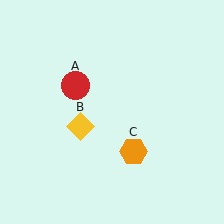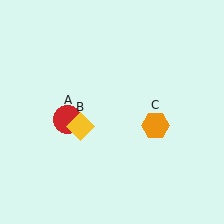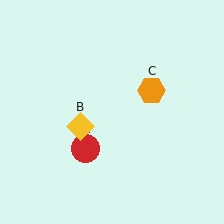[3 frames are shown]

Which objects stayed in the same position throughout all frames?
Yellow diamond (object B) remained stationary.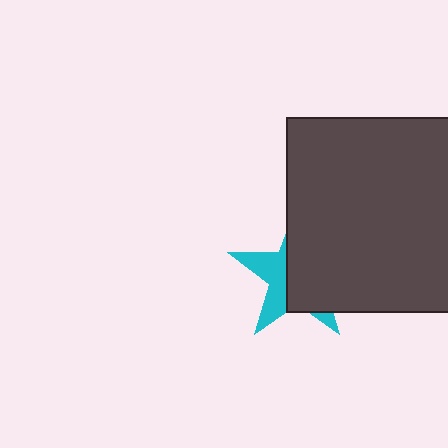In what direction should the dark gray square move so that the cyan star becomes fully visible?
The dark gray square should move right. That is the shortest direction to clear the overlap and leave the cyan star fully visible.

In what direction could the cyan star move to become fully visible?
The cyan star could move left. That would shift it out from behind the dark gray square entirely.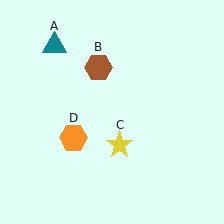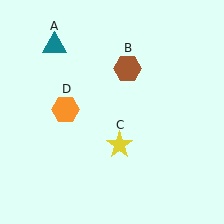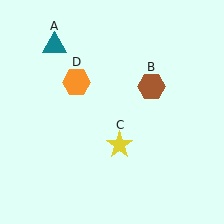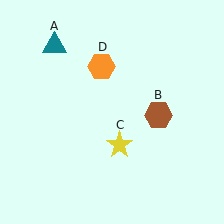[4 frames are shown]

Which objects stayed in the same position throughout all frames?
Teal triangle (object A) and yellow star (object C) remained stationary.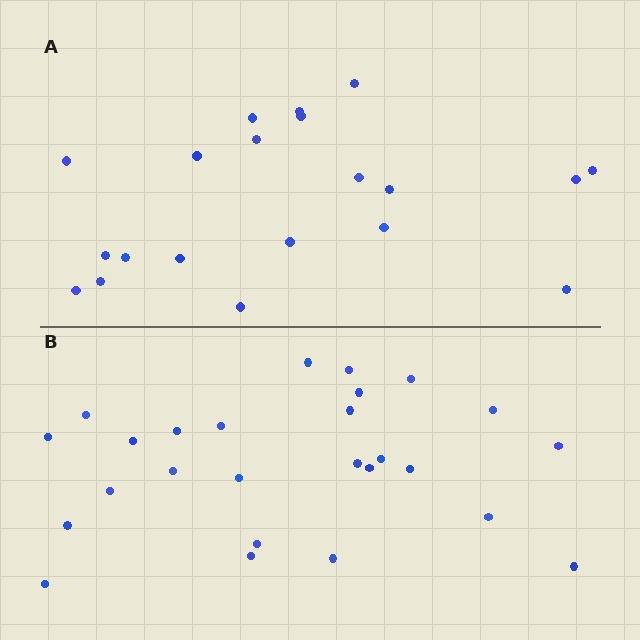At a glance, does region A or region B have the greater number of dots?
Region B (the bottom region) has more dots.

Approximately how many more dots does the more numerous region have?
Region B has about 6 more dots than region A.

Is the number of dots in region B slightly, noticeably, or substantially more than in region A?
Region B has noticeably more, but not dramatically so. The ratio is roughly 1.3 to 1.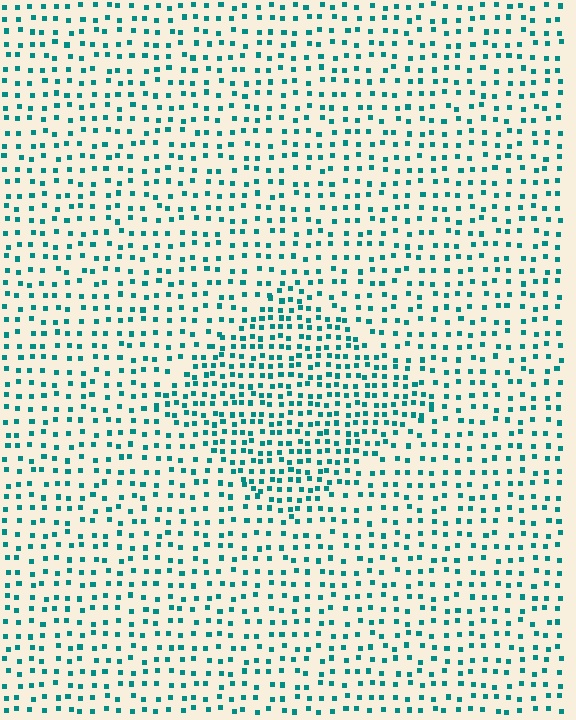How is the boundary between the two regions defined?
The boundary is defined by a change in element density (approximately 1.7x ratio). All elements are the same color, size, and shape.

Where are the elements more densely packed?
The elements are more densely packed inside the diamond boundary.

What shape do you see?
I see a diamond.